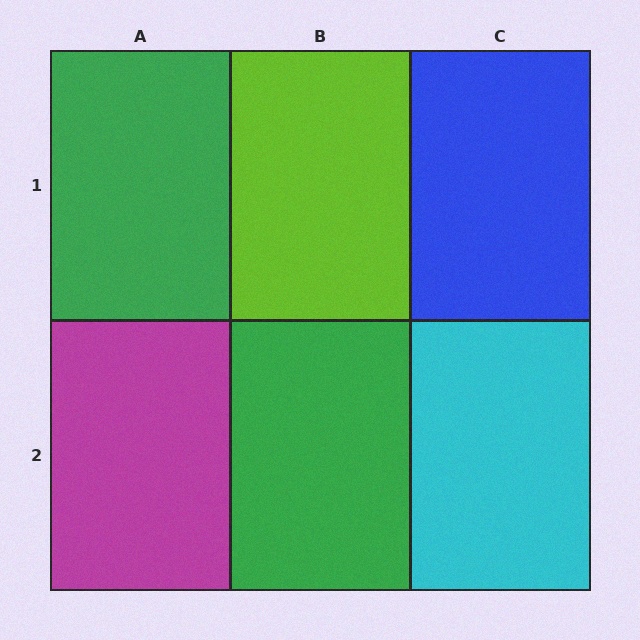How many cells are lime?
1 cell is lime.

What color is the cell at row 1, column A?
Green.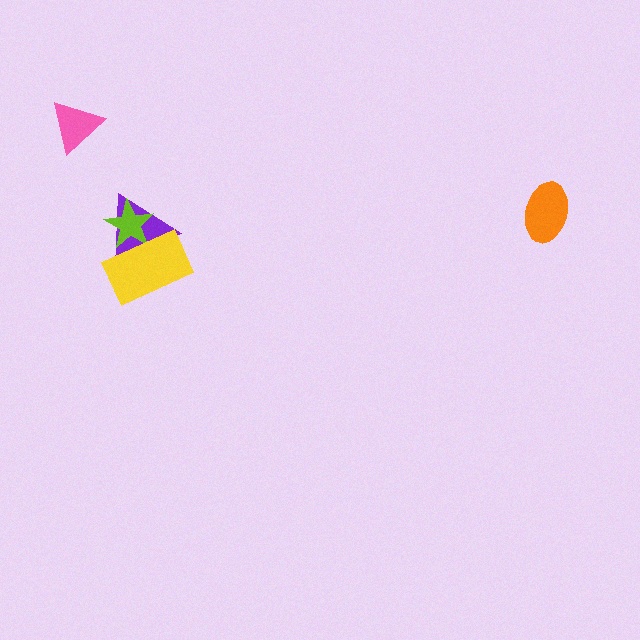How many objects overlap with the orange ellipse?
0 objects overlap with the orange ellipse.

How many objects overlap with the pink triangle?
0 objects overlap with the pink triangle.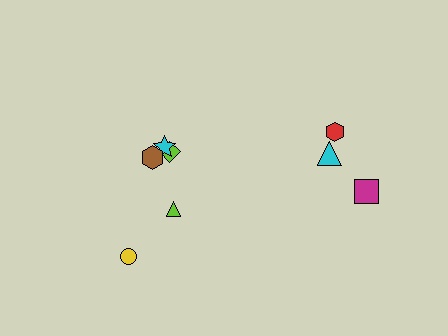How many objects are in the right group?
There are 3 objects.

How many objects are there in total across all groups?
There are 8 objects.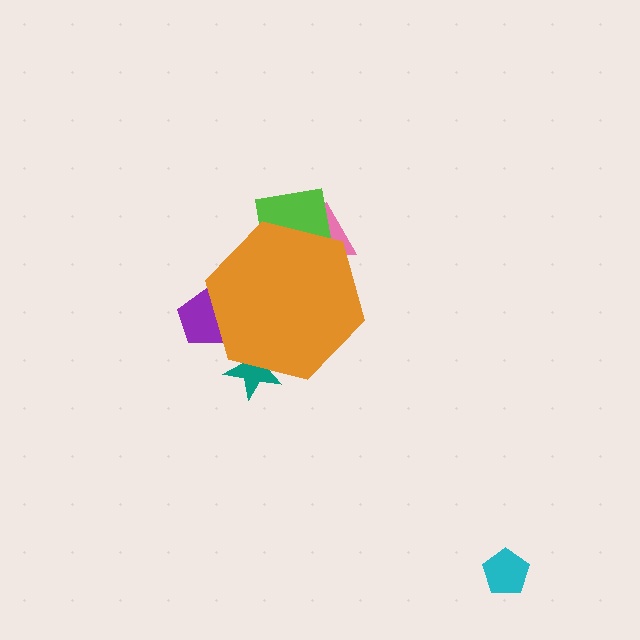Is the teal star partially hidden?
Yes, the teal star is partially hidden behind the orange hexagon.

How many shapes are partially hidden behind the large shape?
4 shapes are partially hidden.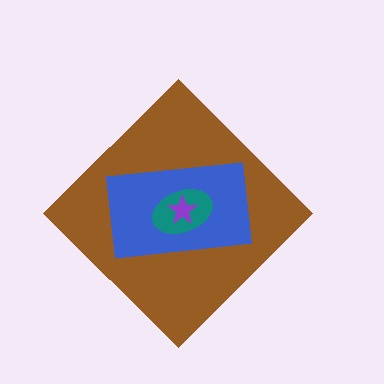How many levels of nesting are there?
4.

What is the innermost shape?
The purple star.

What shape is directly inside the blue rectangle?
The teal ellipse.